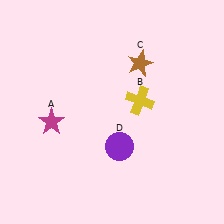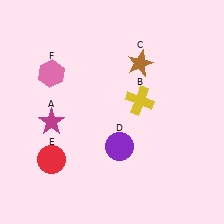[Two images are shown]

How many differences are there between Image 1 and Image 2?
There are 2 differences between the two images.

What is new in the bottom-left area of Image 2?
A red circle (E) was added in the bottom-left area of Image 2.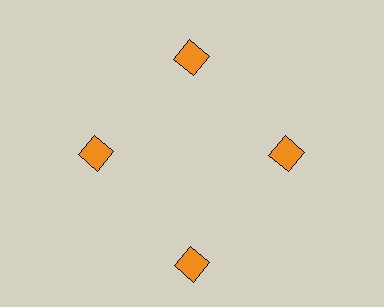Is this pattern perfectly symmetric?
No. The 4 orange squares are arranged in a ring, but one element near the 6 o'clock position is pushed outward from the center, breaking the 4-fold rotational symmetry.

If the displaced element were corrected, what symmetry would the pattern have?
It would have 4-fold rotational symmetry — the pattern would map onto itself every 90 degrees.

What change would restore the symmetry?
The symmetry would be restored by moving it inward, back onto the ring so that all 4 squares sit at equal angles and equal distance from the center.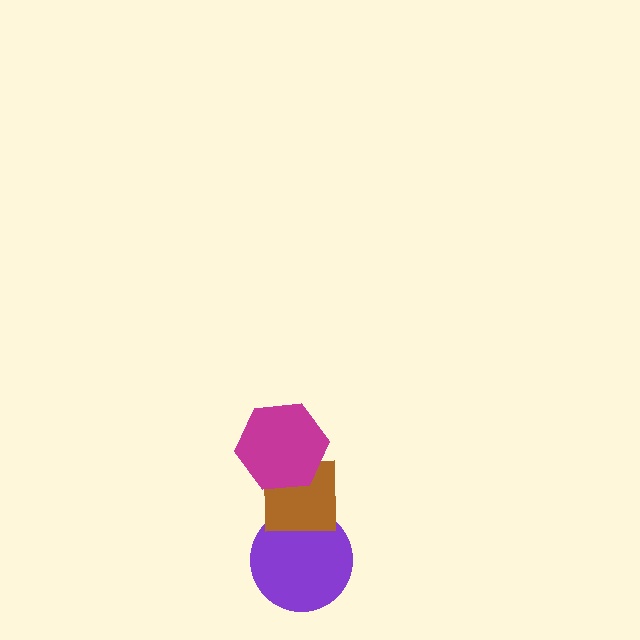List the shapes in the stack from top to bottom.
From top to bottom: the magenta hexagon, the brown square, the purple circle.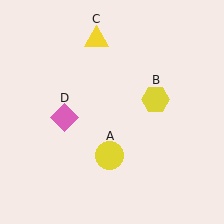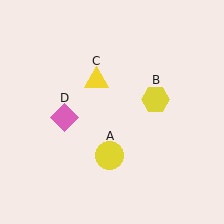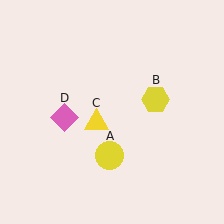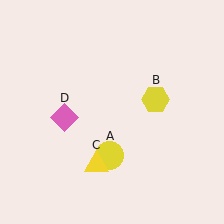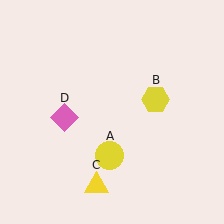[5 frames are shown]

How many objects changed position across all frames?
1 object changed position: yellow triangle (object C).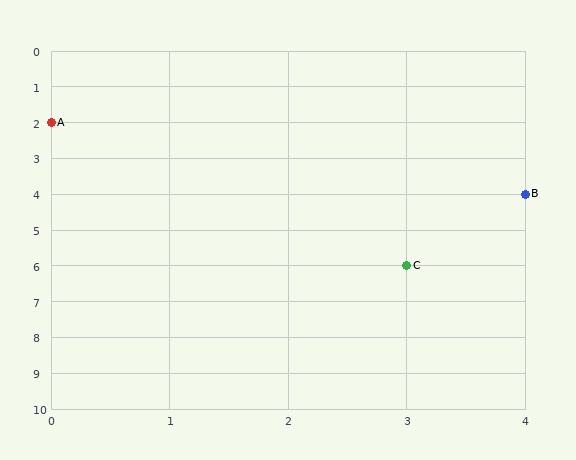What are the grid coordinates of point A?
Point A is at grid coordinates (0, 2).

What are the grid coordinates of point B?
Point B is at grid coordinates (4, 4).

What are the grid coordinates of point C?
Point C is at grid coordinates (3, 6).